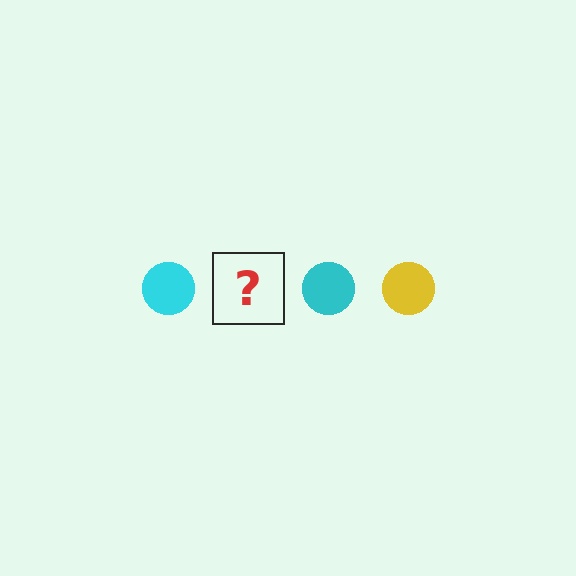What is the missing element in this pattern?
The missing element is a yellow circle.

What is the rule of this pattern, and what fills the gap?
The rule is that the pattern cycles through cyan, yellow circles. The gap should be filled with a yellow circle.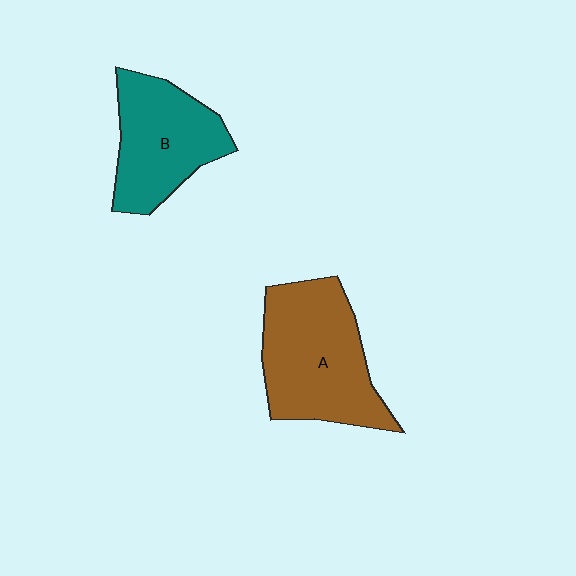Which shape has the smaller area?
Shape B (teal).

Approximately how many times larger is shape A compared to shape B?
Approximately 1.3 times.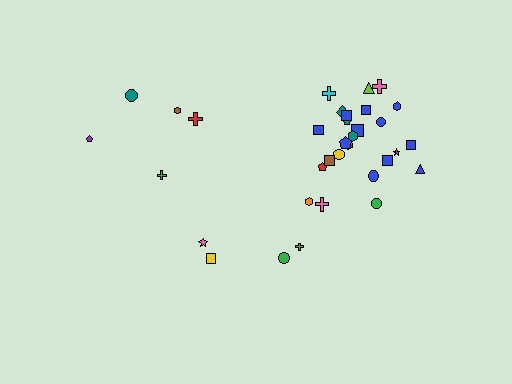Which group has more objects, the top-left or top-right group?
The top-right group.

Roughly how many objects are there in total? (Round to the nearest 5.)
Roughly 35 objects in total.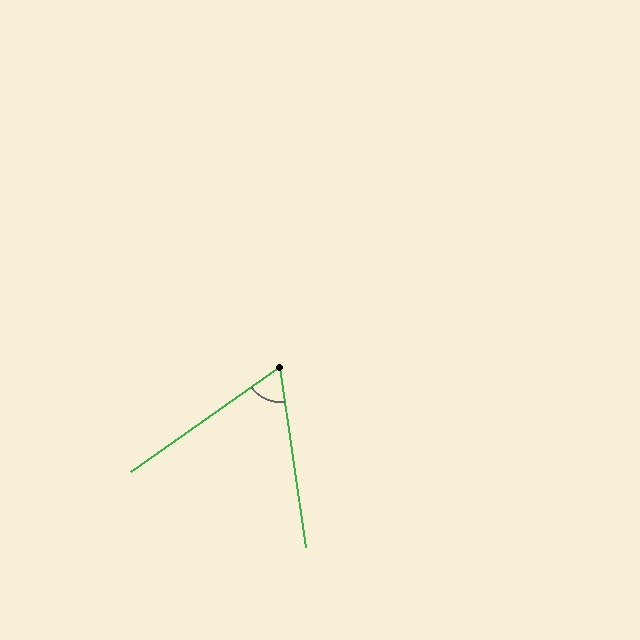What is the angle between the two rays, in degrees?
Approximately 63 degrees.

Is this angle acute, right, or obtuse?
It is acute.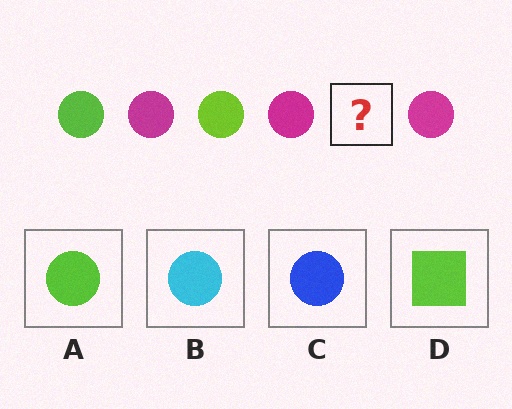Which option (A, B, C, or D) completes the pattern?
A.